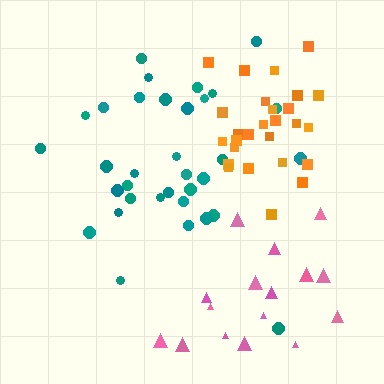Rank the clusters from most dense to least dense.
orange, teal, pink.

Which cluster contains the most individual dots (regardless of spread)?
Teal (34).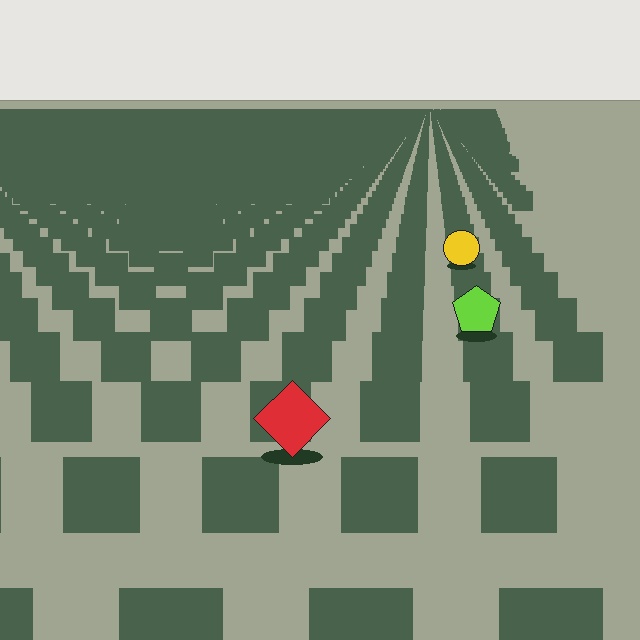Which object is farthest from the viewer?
The yellow circle is farthest from the viewer. It appears smaller and the ground texture around it is denser.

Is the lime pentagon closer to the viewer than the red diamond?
No. The red diamond is closer — you can tell from the texture gradient: the ground texture is coarser near it.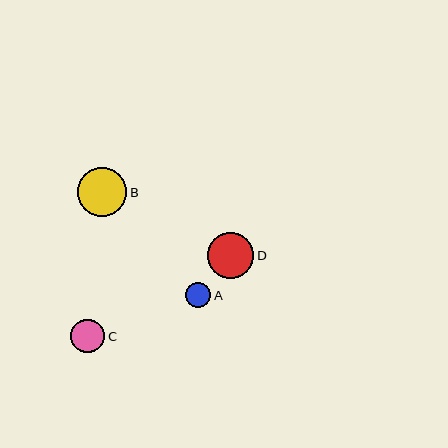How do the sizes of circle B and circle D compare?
Circle B and circle D are approximately the same size.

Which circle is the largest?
Circle B is the largest with a size of approximately 49 pixels.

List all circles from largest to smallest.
From largest to smallest: B, D, C, A.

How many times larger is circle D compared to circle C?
Circle D is approximately 1.4 times the size of circle C.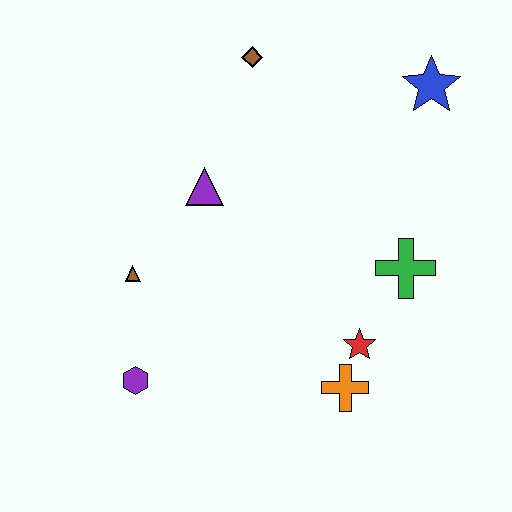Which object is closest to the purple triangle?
The brown triangle is closest to the purple triangle.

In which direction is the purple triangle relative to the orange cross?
The purple triangle is above the orange cross.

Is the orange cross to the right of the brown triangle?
Yes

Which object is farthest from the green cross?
The purple hexagon is farthest from the green cross.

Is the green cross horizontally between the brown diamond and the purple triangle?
No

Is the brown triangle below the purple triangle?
Yes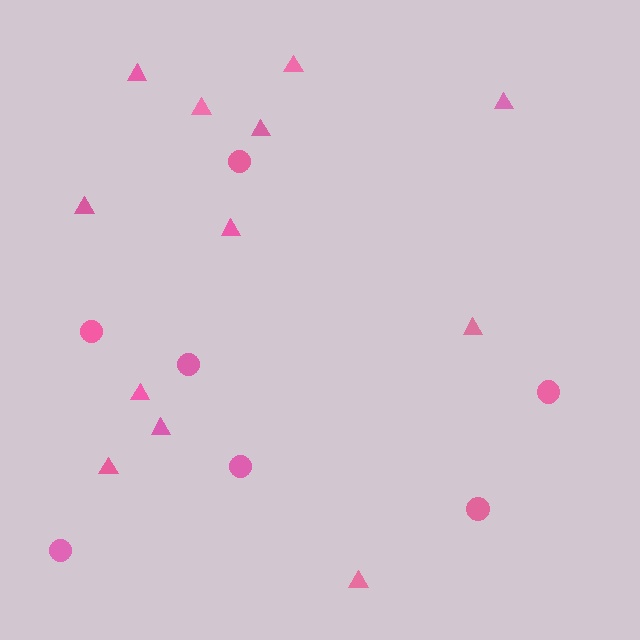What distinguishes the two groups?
There are 2 groups: one group of circles (7) and one group of triangles (12).